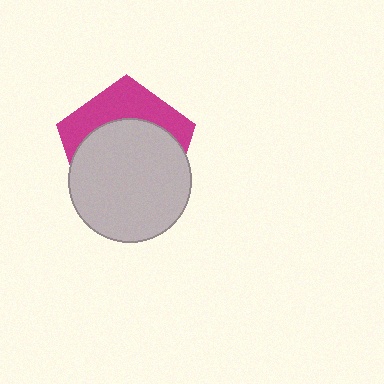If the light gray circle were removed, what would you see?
You would see the complete magenta pentagon.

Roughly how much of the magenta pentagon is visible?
A small part of it is visible (roughly 35%).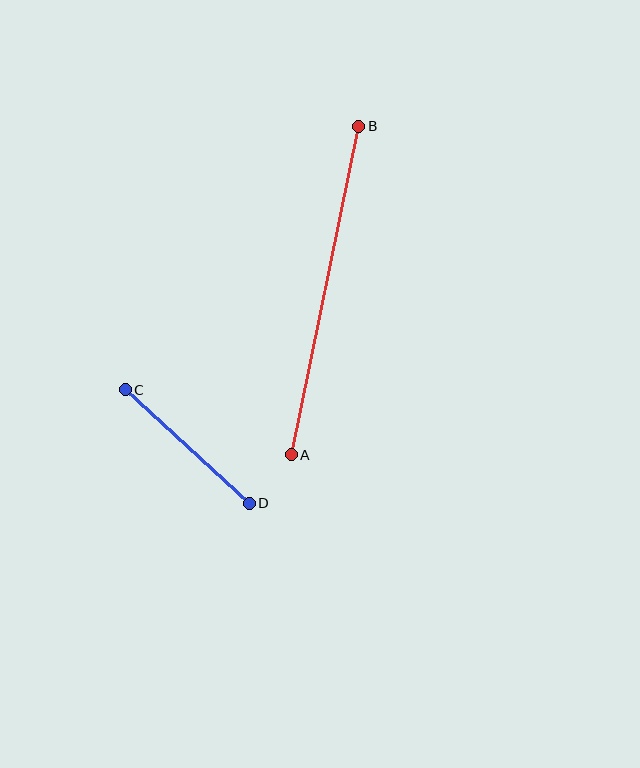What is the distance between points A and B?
The distance is approximately 336 pixels.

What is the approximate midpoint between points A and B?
The midpoint is at approximately (325, 290) pixels.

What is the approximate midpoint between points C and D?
The midpoint is at approximately (187, 447) pixels.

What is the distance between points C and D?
The distance is approximately 168 pixels.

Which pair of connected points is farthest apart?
Points A and B are farthest apart.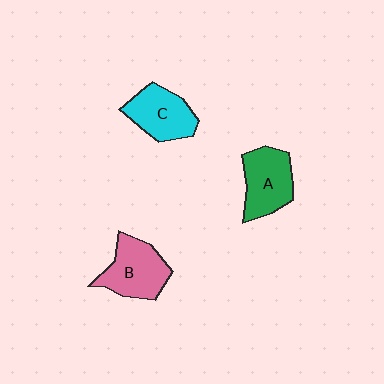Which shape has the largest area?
Shape B (pink).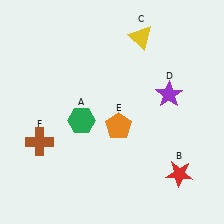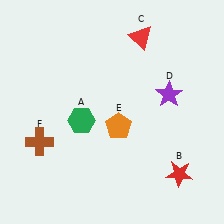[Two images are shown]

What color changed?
The triangle (C) changed from yellow in Image 1 to red in Image 2.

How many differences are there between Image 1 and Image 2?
There is 1 difference between the two images.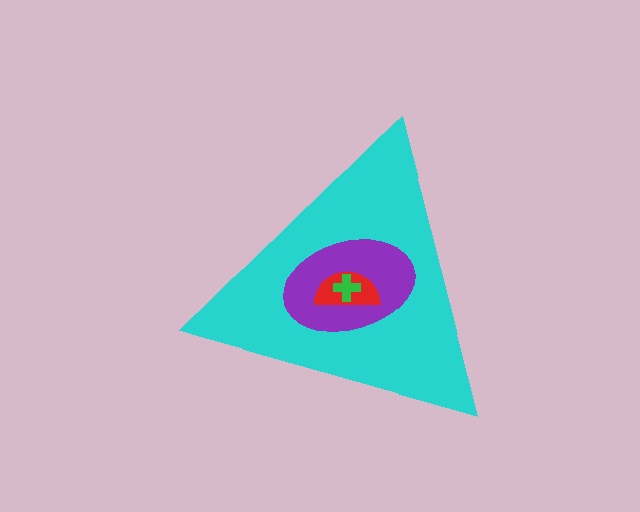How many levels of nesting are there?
4.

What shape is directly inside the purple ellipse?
The red semicircle.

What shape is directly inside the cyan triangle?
The purple ellipse.